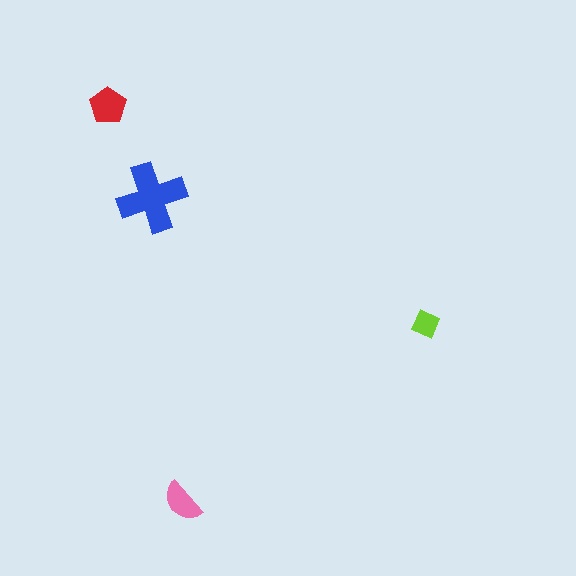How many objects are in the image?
There are 4 objects in the image.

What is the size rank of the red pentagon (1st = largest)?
2nd.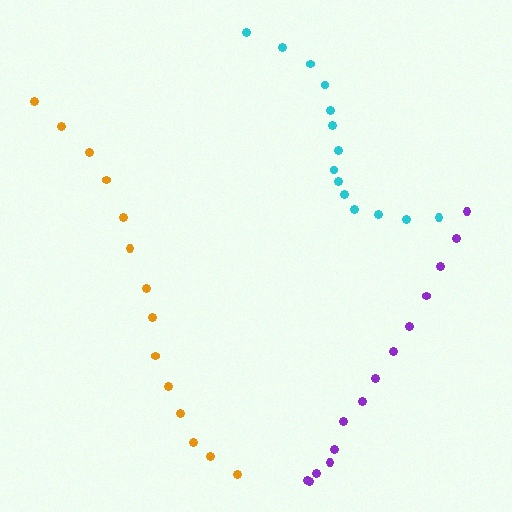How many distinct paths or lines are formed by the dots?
There are 3 distinct paths.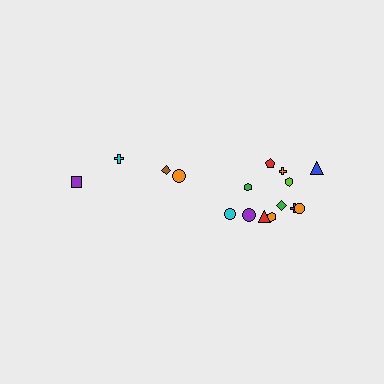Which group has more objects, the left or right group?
The right group.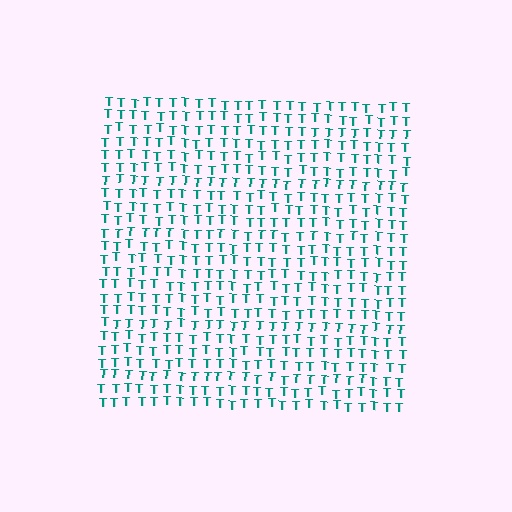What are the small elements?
The small elements are letter T's.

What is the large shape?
The large shape is a square.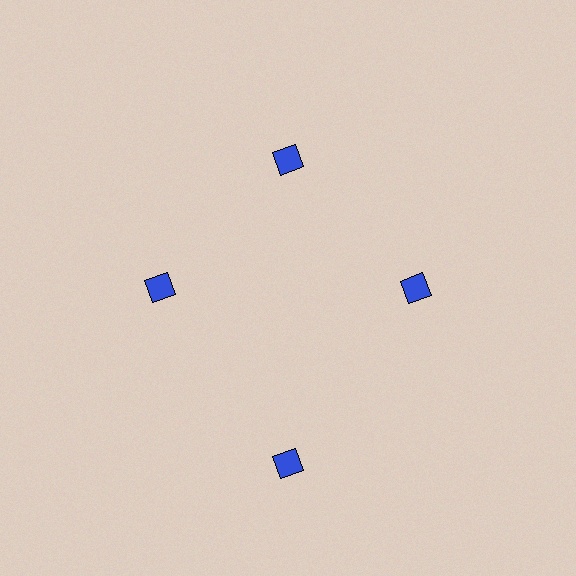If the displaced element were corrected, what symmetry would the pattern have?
It would have 4-fold rotational symmetry — the pattern would map onto itself every 90 degrees.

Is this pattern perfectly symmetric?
No. The 4 blue diamonds are arranged in a ring, but one element near the 6 o'clock position is pushed outward from the center, breaking the 4-fold rotational symmetry.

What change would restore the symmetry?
The symmetry would be restored by moving it inward, back onto the ring so that all 4 diamonds sit at equal angles and equal distance from the center.